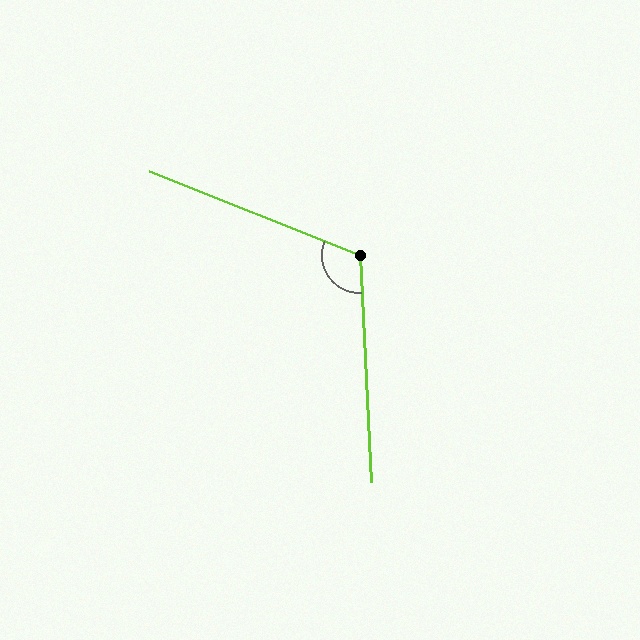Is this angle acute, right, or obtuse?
It is obtuse.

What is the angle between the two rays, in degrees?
Approximately 115 degrees.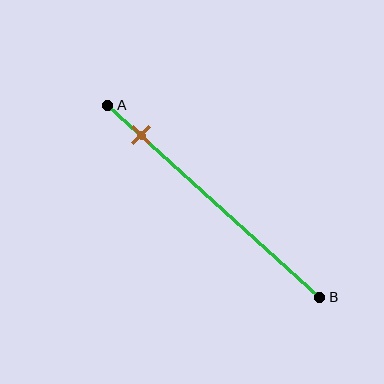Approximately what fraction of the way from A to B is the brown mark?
The brown mark is approximately 15% of the way from A to B.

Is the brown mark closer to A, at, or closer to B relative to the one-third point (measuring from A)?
The brown mark is closer to point A than the one-third point of segment AB.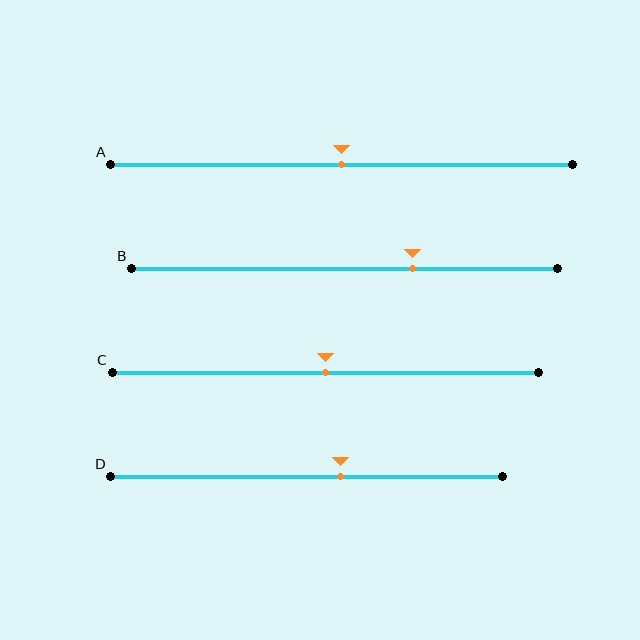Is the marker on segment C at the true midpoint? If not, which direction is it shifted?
Yes, the marker on segment C is at the true midpoint.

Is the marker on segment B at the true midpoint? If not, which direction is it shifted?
No, the marker on segment B is shifted to the right by about 16% of the segment length.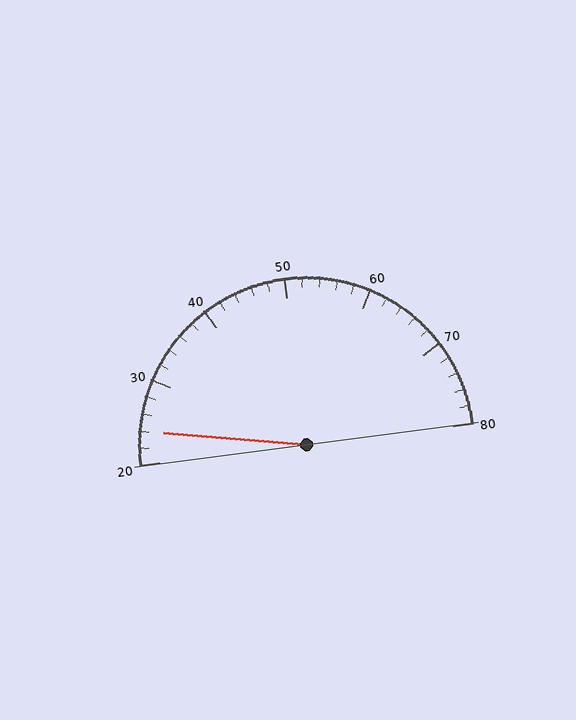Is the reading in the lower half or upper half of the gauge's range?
The reading is in the lower half of the range (20 to 80).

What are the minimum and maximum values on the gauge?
The gauge ranges from 20 to 80.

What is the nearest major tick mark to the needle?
The nearest major tick mark is 20.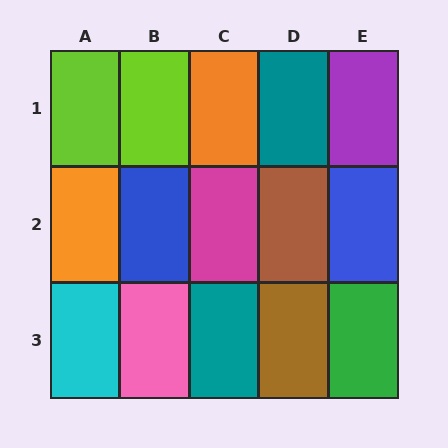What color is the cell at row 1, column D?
Teal.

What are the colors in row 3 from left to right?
Cyan, pink, teal, brown, green.